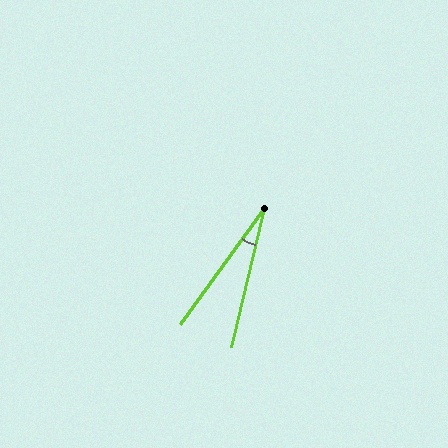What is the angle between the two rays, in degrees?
Approximately 22 degrees.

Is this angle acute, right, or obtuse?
It is acute.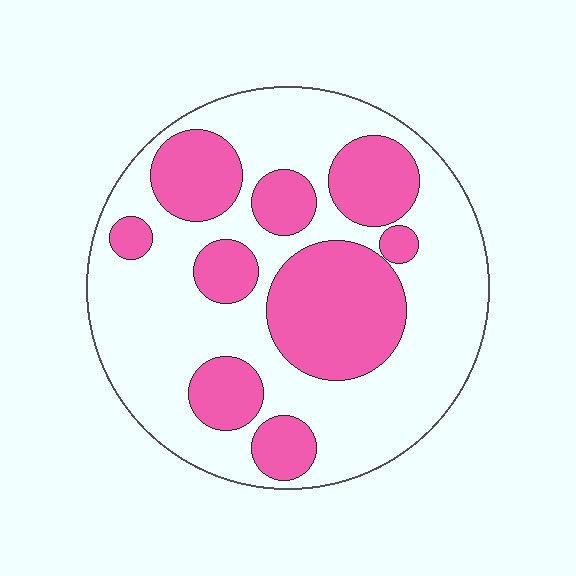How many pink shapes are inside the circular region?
9.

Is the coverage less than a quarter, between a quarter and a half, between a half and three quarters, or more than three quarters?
Between a quarter and a half.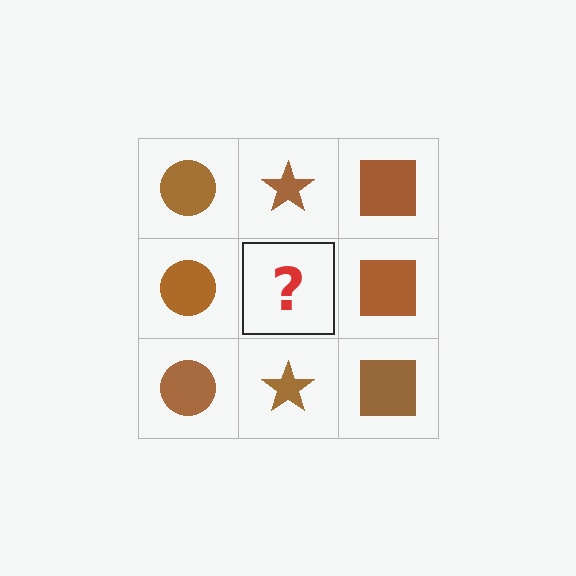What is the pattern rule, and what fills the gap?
The rule is that each column has a consistent shape. The gap should be filled with a brown star.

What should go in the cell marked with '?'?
The missing cell should contain a brown star.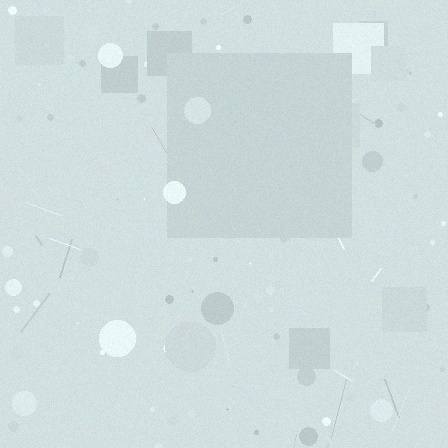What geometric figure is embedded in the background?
A square is embedded in the background.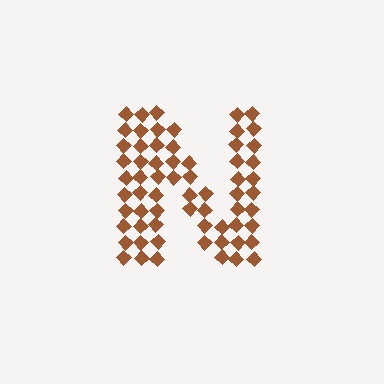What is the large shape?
The large shape is the letter N.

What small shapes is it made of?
It is made of small diamonds.